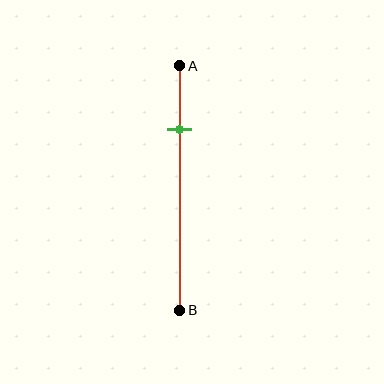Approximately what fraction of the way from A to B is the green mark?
The green mark is approximately 25% of the way from A to B.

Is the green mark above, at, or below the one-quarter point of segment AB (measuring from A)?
The green mark is approximately at the one-quarter point of segment AB.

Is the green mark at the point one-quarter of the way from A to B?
Yes, the mark is approximately at the one-quarter point.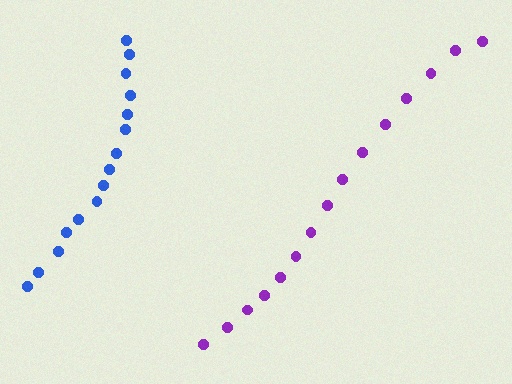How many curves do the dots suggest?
There are 2 distinct paths.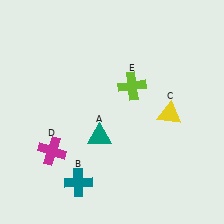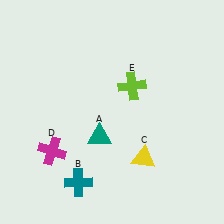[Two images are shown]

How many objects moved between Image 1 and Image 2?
1 object moved between the two images.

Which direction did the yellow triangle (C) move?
The yellow triangle (C) moved down.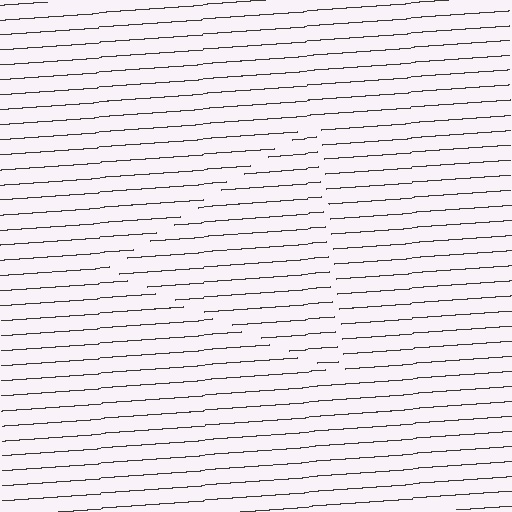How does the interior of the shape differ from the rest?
The interior of the shape contains the same grating, shifted by half a period — the contour is defined by the phase discontinuity where line-ends from the inner and outer gratings abut.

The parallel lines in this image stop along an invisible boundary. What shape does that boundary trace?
An illusory triangle. The interior of the shape contains the same grating, shifted by half a period — the contour is defined by the phase discontinuity where line-ends from the inner and outer gratings abut.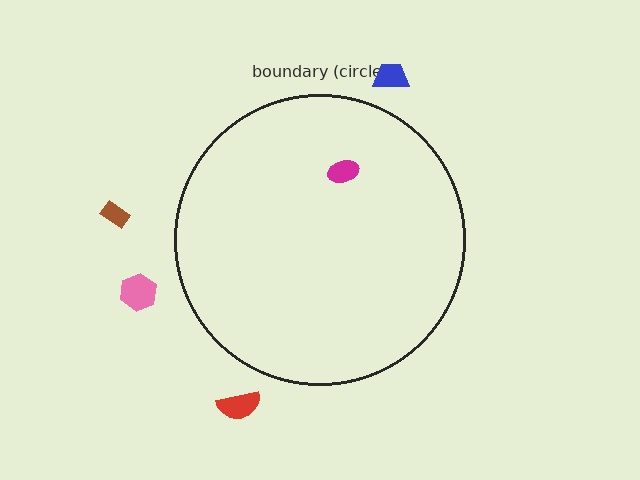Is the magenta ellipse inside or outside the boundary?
Inside.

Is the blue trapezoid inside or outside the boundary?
Outside.